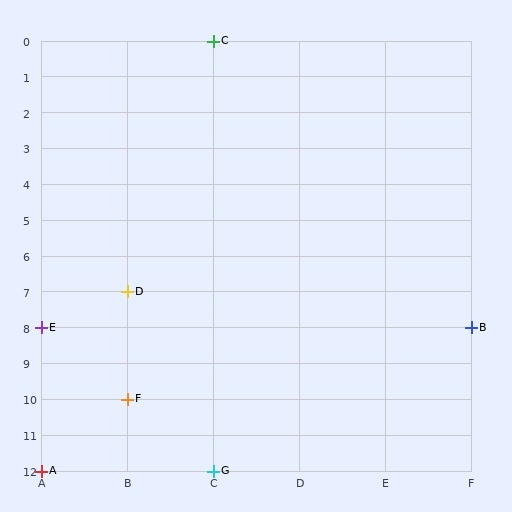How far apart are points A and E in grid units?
Points A and E are 4 rows apart.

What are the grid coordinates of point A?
Point A is at grid coordinates (A, 12).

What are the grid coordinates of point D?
Point D is at grid coordinates (B, 7).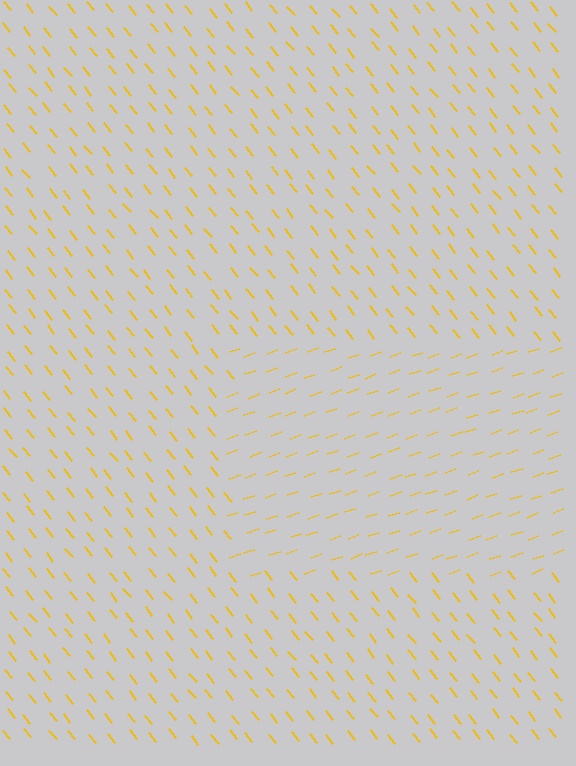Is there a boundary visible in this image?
Yes, there is a texture boundary formed by a change in line orientation.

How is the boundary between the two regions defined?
The boundary is defined purely by a change in line orientation (approximately 71 degrees difference). All lines are the same color and thickness.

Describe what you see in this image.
The image is filled with small yellow line segments. A rectangle region in the image has lines oriented differently from the surrounding lines, creating a visible texture boundary.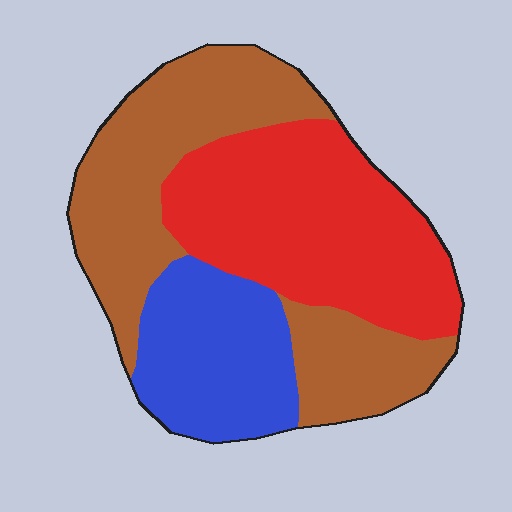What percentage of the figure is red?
Red covers roughly 40% of the figure.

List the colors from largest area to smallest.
From largest to smallest: brown, red, blue.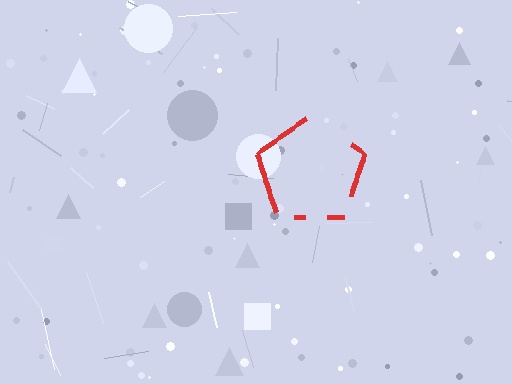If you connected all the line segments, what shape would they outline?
They would outline a pentagon.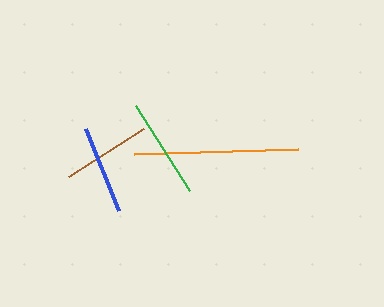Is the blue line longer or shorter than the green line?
The green line is longer than the blue line.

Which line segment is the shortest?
The brown line is the shortest at approximately 88 pixels.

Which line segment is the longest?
The orange line is the longest at approximately 164 pixels.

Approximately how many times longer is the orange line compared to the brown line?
The orange line is approximately 1.9 times the length of the brown line.